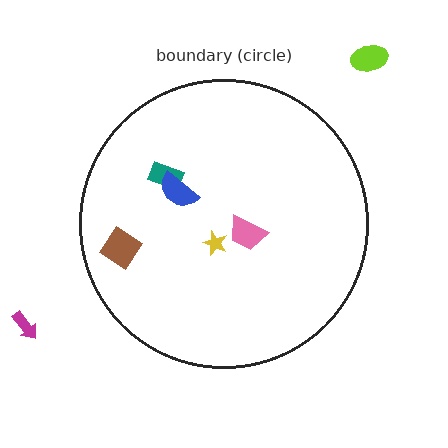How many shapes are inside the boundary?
5 inside, 2 outside.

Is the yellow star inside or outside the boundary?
Inside.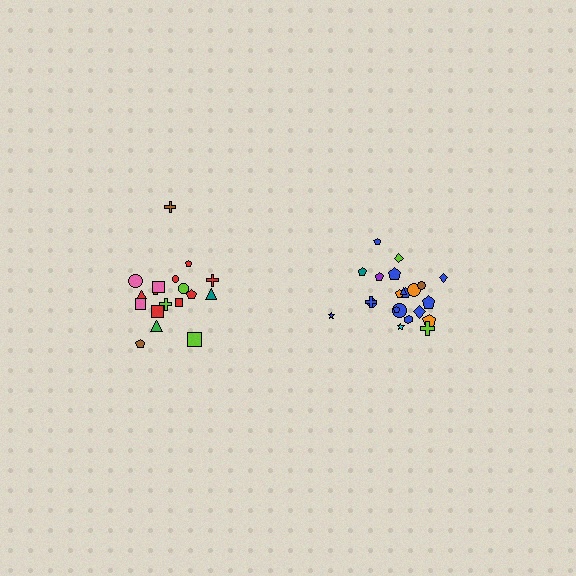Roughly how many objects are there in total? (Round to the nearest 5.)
Roughly 40 objects in total.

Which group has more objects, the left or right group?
The right group.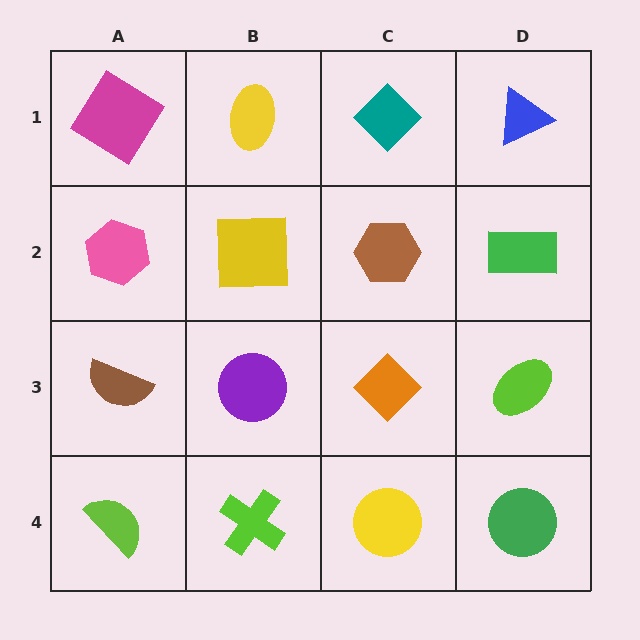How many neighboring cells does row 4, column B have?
3.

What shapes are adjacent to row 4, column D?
A lime ellipse (row 3, column D), a yellow circle (row 4, column C).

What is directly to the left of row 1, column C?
A yellow ellipse.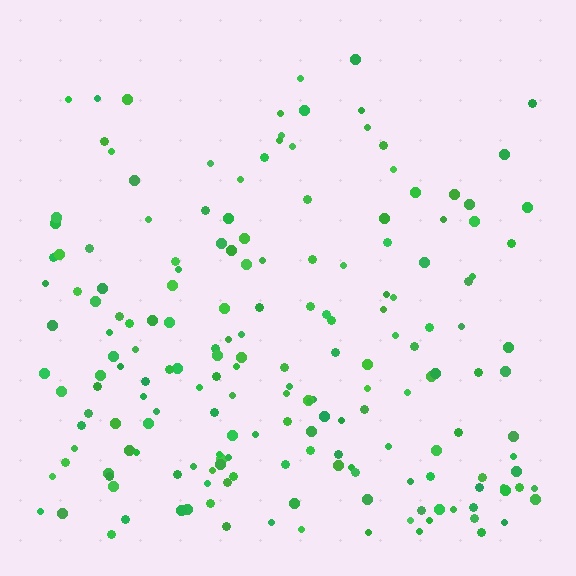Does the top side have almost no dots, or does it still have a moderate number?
Still a moderate number, just noticeably fewer than the bottom.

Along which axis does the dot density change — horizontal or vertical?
Vertical.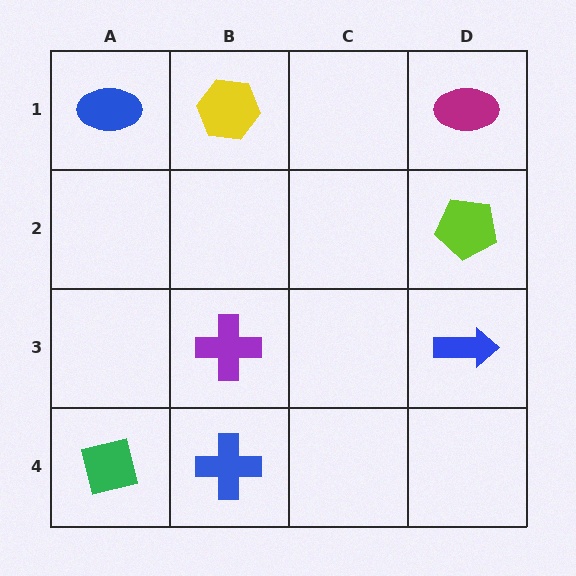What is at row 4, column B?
A blue cross.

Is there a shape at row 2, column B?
No, that cell is empty.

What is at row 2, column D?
A lime pentagon.